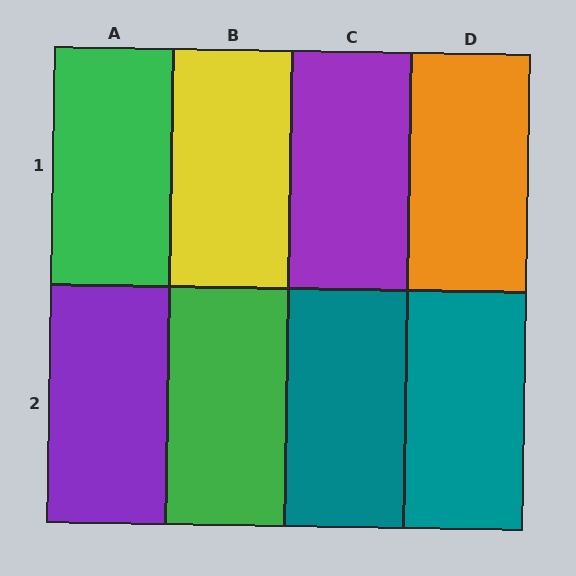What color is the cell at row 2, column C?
Teal.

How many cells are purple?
2 cells are purple.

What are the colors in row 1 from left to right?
Green, yellow, purple, orange.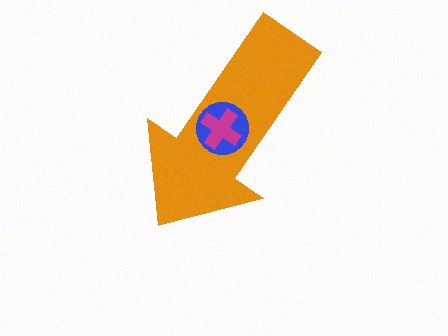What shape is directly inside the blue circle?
The magenta cross.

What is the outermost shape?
The orange arrow.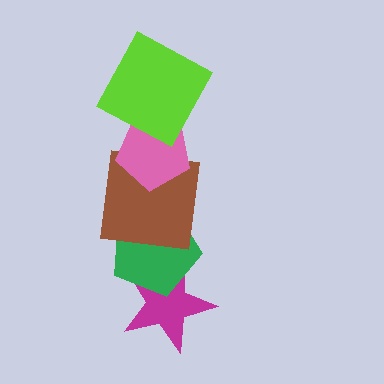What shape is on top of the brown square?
The pink pentagon is on top of the brown square.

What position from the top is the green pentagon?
The green pentagon is 4th from the top.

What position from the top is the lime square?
The lime square is 1st from the top.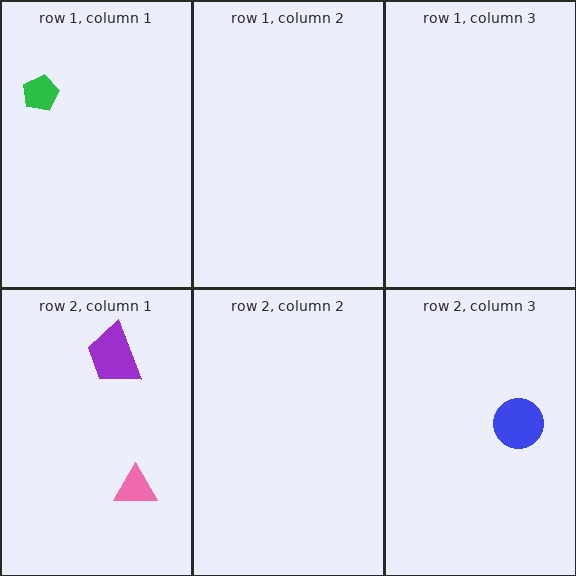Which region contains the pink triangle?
The row 2, column 1 region.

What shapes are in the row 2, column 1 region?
The purple trapezoid, the pink triangle.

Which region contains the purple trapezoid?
The row 2, column 1 region.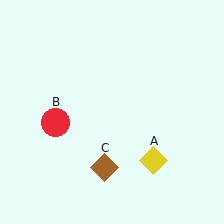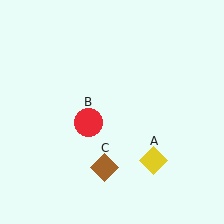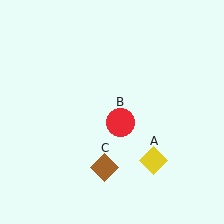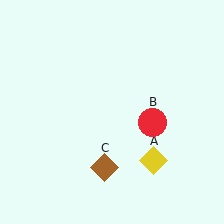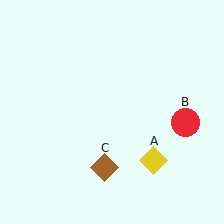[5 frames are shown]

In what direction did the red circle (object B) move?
The red circle (object B) moved right.